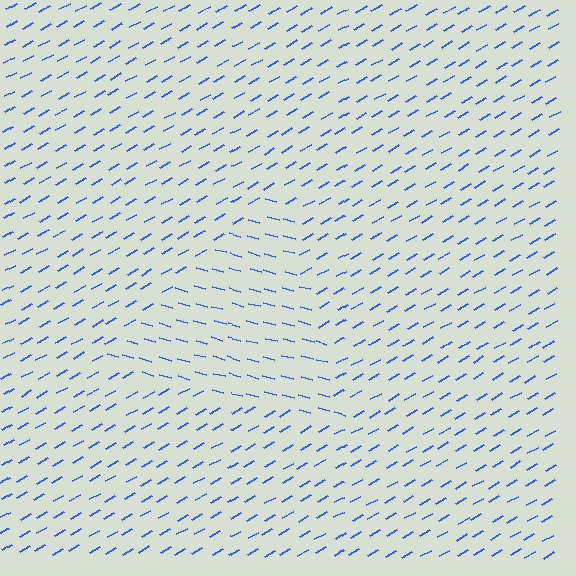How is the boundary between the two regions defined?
The boundary is defined purely by a change in line orientation (approximately 45 degrees difference). All lines are the same color and thickness.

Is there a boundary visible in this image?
Yes, there is a texture boundary formed by a change in line orientation.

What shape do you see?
I see a triangle.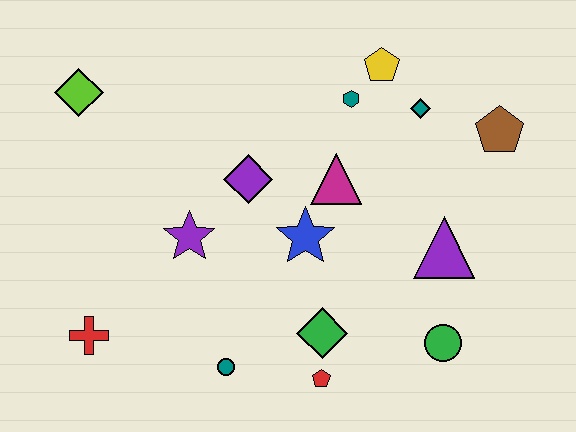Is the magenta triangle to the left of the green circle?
Yes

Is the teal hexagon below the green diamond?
No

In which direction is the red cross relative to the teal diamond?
The red cross is to the left of the teal diamond.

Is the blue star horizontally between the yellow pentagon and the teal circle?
Yes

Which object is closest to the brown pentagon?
The teal diamond is closest to the brown pentagon.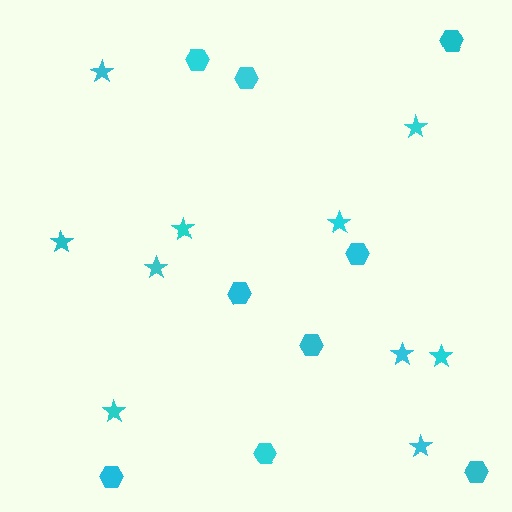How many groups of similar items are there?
There are 2 groups: one group of stars (10) and one group of hexagons (9).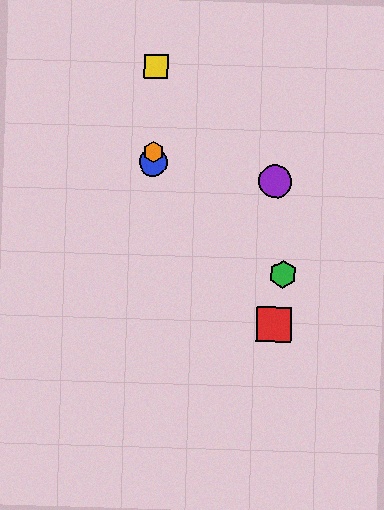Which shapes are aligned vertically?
The blue circle, the yellow square, the orange hexagon are aligned vertically.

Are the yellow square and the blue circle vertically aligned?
Yes, both are at x≈156.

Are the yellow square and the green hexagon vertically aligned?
No, the yellow square is at x≈156 and the green hexagon is at x≈283.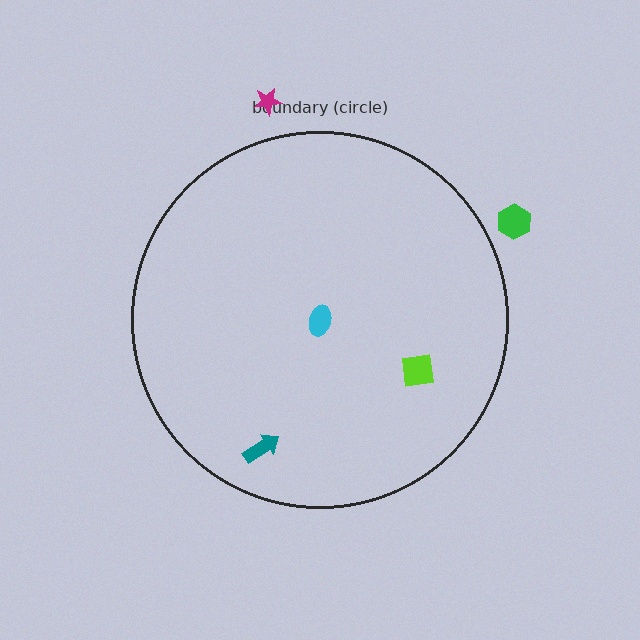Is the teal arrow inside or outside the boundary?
Inside.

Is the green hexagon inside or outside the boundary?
Outside.